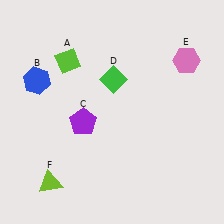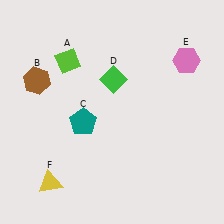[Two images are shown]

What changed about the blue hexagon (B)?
In Image 1, B is blue. In Image 2, it changed to brown.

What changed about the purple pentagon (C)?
In Image 1, C is purple. In Image 2, it changed to teal.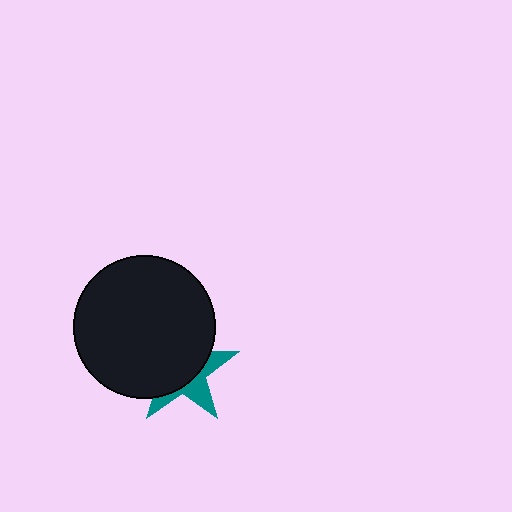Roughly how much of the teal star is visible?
A small part of it is visible (roughly 35%).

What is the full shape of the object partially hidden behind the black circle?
The partially hidden object is a teal star.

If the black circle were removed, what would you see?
You would see the complete teal star.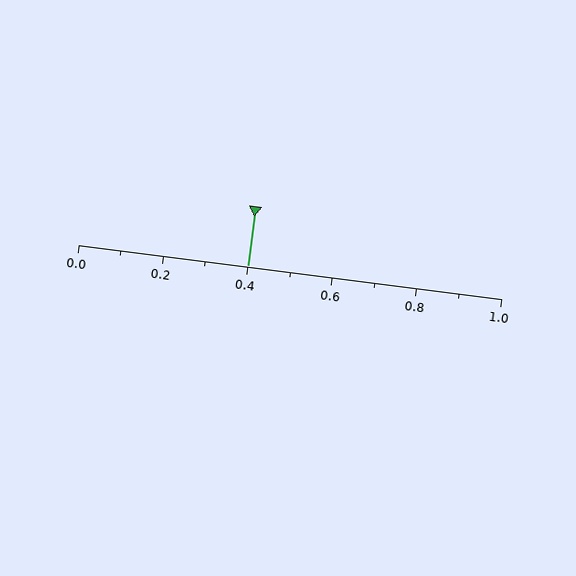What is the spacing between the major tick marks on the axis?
The major ticks are spaced 0.2 apart.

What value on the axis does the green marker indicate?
The marker indicates approximately 0.4.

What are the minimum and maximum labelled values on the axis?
The axis runs from 0.0 to 1.0.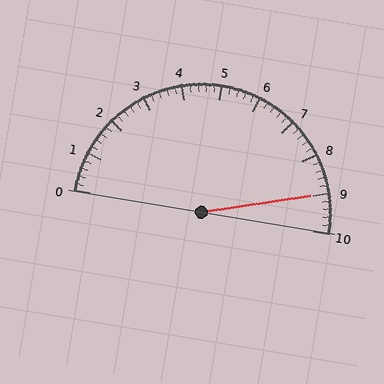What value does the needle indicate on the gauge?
The needle indicates approximately 9.0.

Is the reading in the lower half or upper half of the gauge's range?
The reading is in the upper half of the range (0 to 10).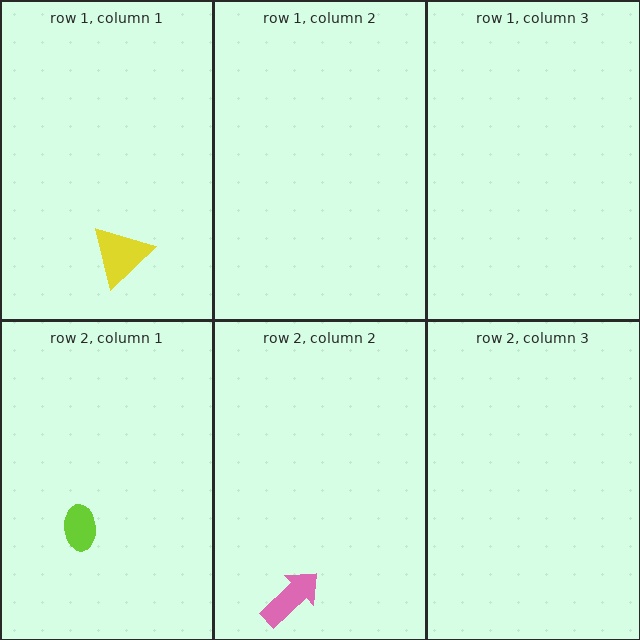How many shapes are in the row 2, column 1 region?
1.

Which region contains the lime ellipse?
The row 2, column 1 region.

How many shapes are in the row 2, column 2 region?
1.